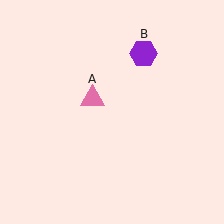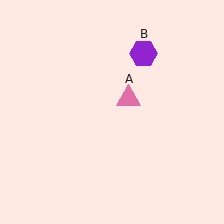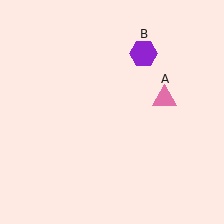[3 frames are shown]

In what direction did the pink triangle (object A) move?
The pink triangle (object A) moved right.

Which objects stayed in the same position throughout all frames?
Purple hexagon (object B) remained stationary.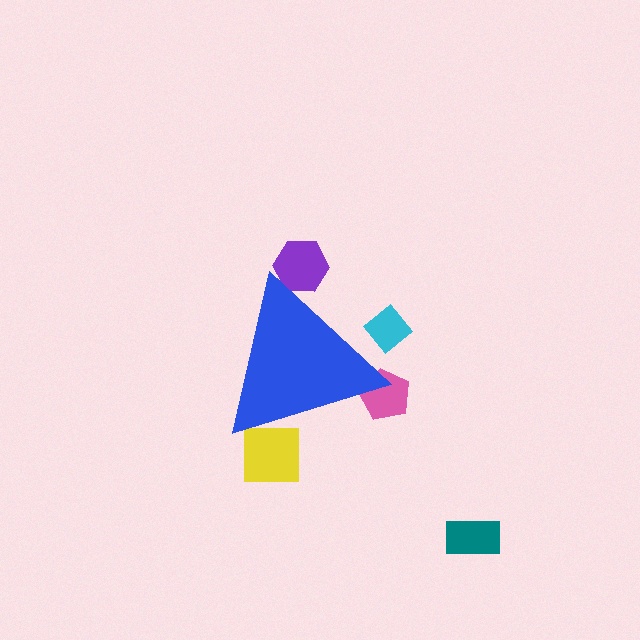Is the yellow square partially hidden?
Yes, the yellow square is partially hidden behind the blue triangle.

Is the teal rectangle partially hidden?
No, the teal rectangle is fully visible.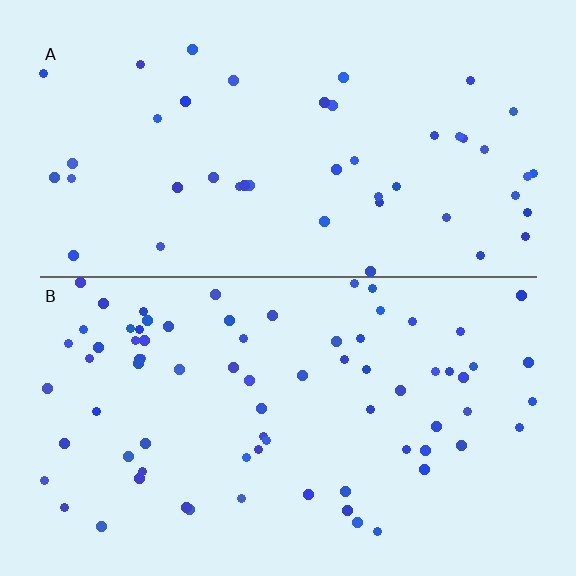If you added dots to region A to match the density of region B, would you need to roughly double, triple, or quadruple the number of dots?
Approximately double.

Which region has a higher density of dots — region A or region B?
B (the bottom).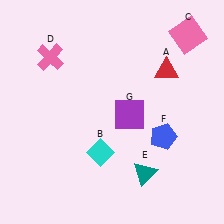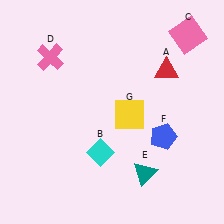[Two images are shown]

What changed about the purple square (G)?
In Image 1, G is purple. In Image 2, it changed to yellow.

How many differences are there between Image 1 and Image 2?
There is 1 difference between the two images.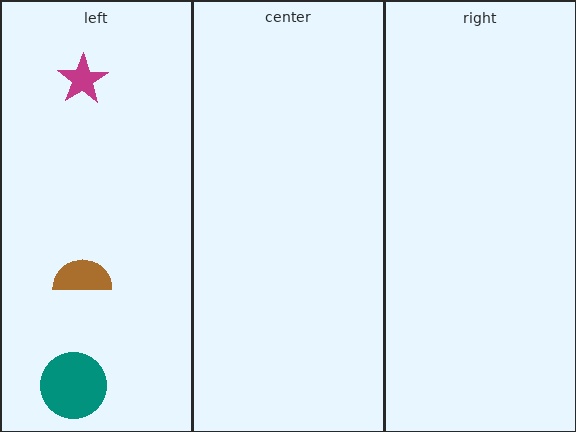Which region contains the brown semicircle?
The left region.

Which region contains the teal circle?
The left region.